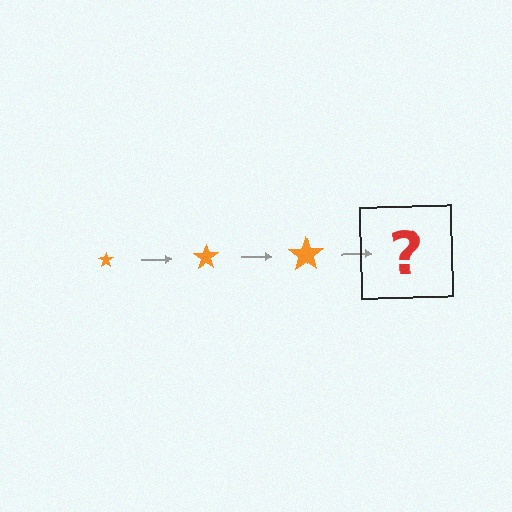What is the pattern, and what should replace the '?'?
The pattern is that the star gets progressively larger each step. The '?' should be an orange star, larger than the previous one.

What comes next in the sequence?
The next element should be an orange star, larger than the previous one.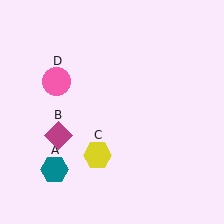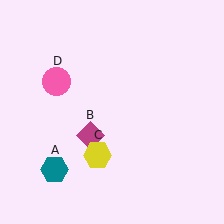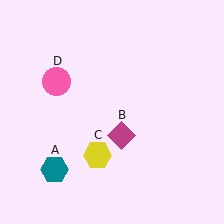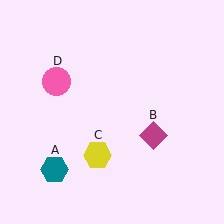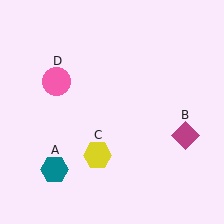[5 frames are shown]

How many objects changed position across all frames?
1 object changed position: magenta diamond (object B).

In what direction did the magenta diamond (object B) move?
The magenta diamond (object B) moved right.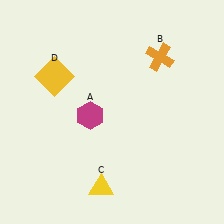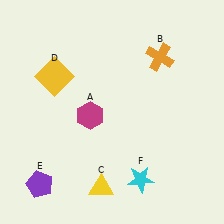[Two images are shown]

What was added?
A purple pentagon (E), a cyan star (F) were added in Image 2.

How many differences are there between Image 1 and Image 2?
There are 2 differences between the two images.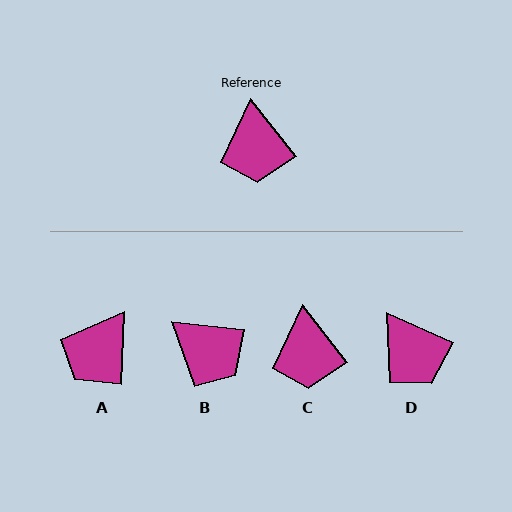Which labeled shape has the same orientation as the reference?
C.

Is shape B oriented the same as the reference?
No, it is off by about 45 degrees.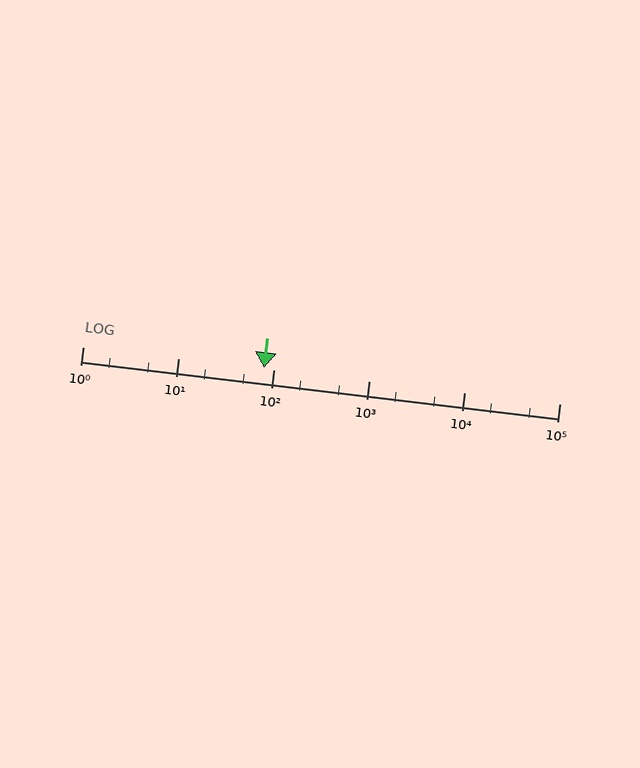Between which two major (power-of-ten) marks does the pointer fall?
The pointer is between 10 and 100.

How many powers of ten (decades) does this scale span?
The scale spans 5 decades, from 1 to 100000.